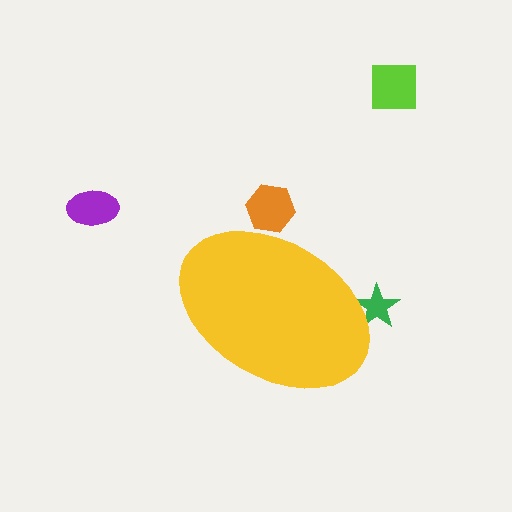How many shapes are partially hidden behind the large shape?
2 shapes are partially hidden.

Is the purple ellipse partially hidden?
No, the purple ellipse is fully visible.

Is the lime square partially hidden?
No, the lime square is fully visible.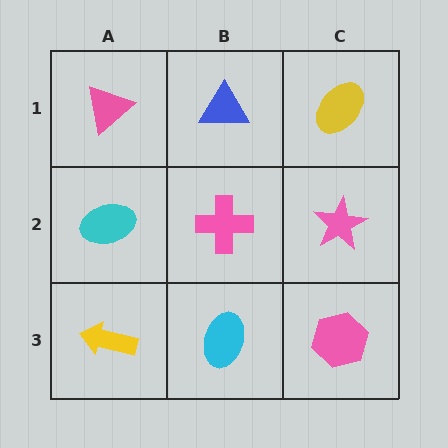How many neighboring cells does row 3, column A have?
2.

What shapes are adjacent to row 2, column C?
A yellow ellipse (row 1, column C), a pink hexagon (row 3, column C), a pink cross (row 2, column B).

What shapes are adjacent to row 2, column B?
A blue triangle (row 1, column B), a cyan ellipse (row 3, column B), a cyan ellipse (row 2, column A), a pink star (row 2, column C).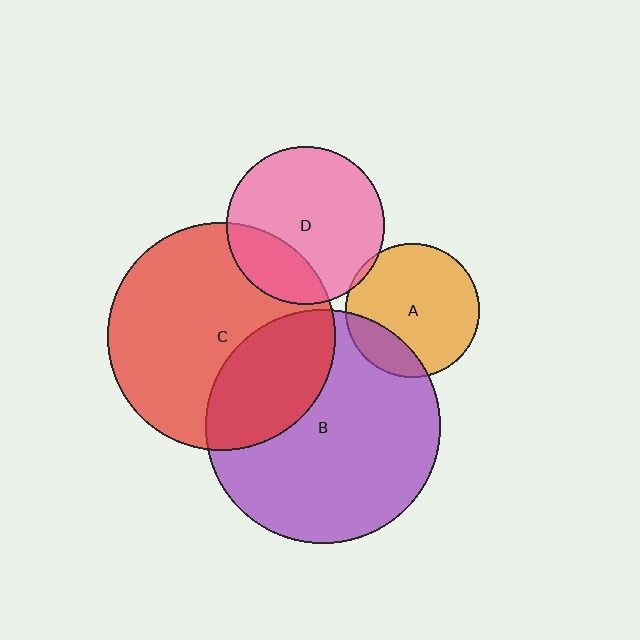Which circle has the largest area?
Circle B (purple).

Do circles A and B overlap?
Yes.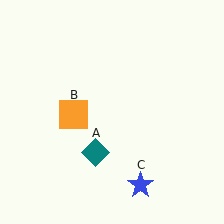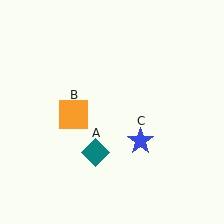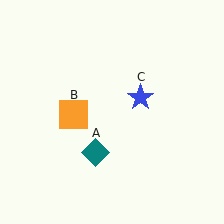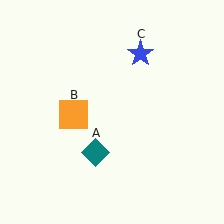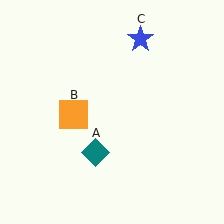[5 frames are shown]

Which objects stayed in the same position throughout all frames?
Teal diamond (object A) and orange square (object B) remained stationary.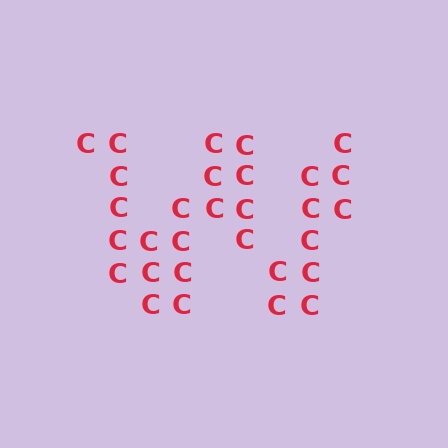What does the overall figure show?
The overall figure shows the letter W.